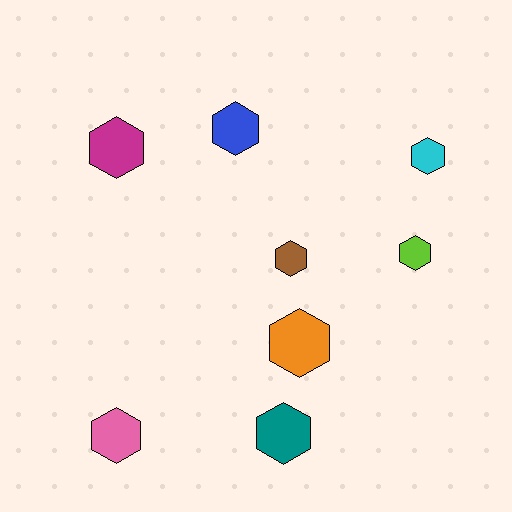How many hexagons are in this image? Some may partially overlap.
There are 8 hexagons.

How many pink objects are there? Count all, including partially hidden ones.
There is 1 pink object.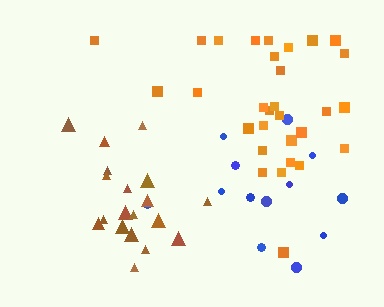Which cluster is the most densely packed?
Brown.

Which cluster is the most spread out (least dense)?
Blue.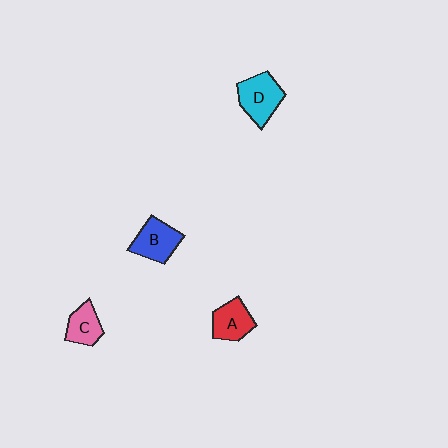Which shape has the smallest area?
Shape C (pink).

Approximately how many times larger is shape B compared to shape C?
Approximately 1.3 times.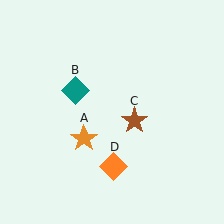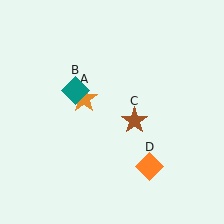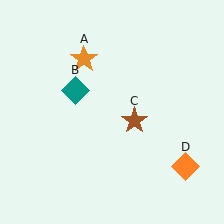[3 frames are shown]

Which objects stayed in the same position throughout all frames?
Teal diamond (object B) and brown star (object C) remained stationary.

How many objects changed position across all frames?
2 objects changed position: orange star (object A), orange diamond (object D).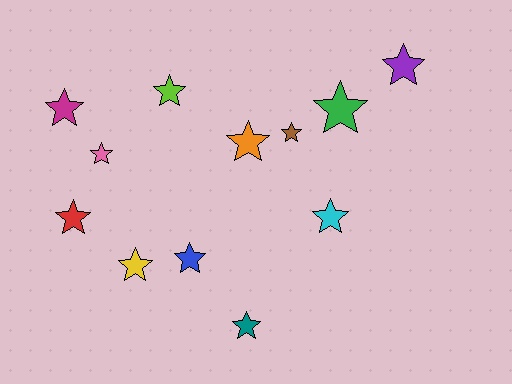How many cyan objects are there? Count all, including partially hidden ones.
There is 1 cyan object.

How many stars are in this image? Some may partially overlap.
There are 12 stars.